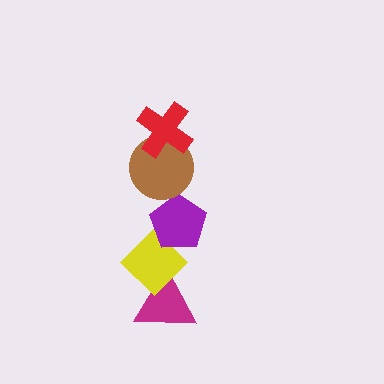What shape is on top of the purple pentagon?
The brown circle is on top of the purple pentagon.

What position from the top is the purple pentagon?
The purple pentagon is 3rd from the top.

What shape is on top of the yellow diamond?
The purple pentagon is on top of the yellow diamond.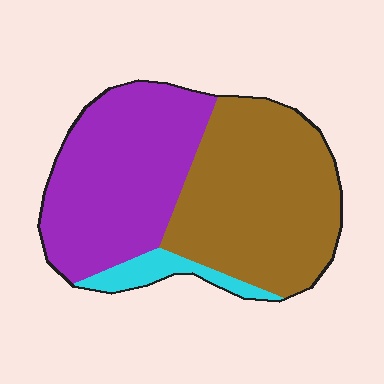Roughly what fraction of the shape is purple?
Purple takes up between a third and a half of the shape.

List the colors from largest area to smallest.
From largest to smallest: brown, purple, cyan.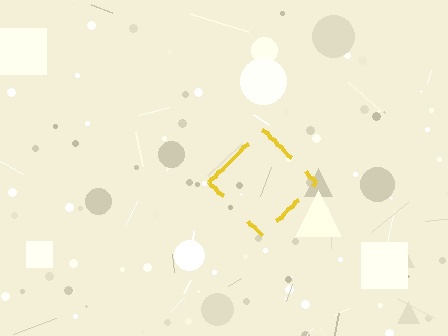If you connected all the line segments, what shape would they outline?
They would outline a diamond.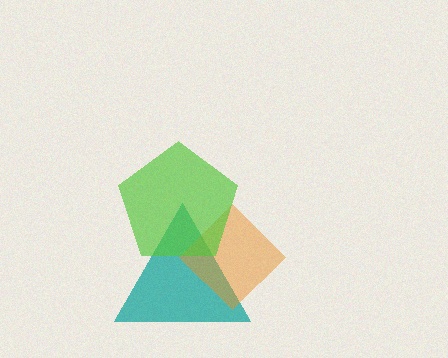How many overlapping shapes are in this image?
There are 3 overlapping shapes in the image.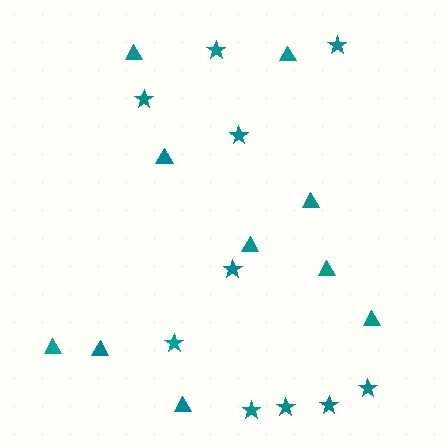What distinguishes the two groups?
There are 2 groups: one group of triangles (10) and one group of stars (10).